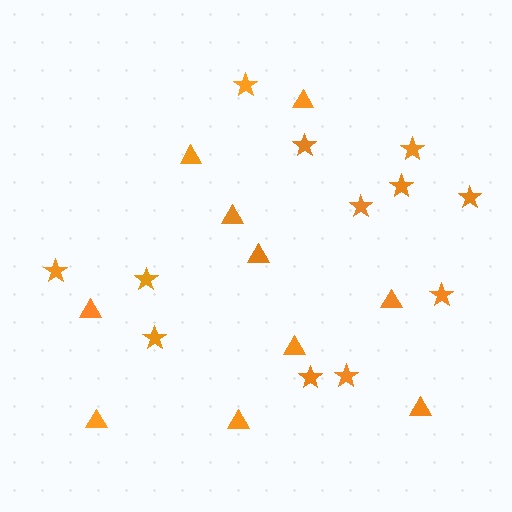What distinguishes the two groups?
There are 2 groups: one group of stars (12) and one group of triangles (10).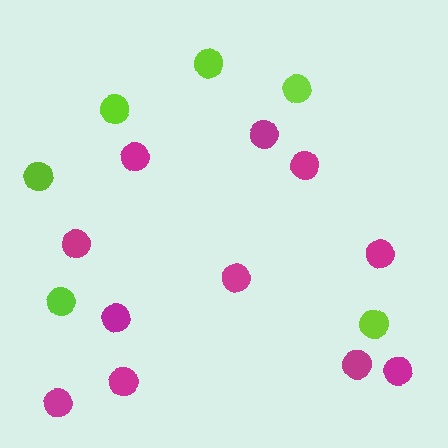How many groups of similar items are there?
There are 2 groups: one group of magenta circles (11) and one group of lime circles (6).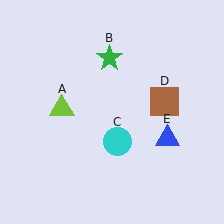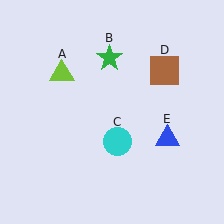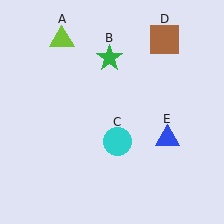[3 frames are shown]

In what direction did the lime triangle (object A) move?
The lime triangle (object A) moved up.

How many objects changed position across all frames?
2 objects changed position: lime triangle (object A), brown square (object D).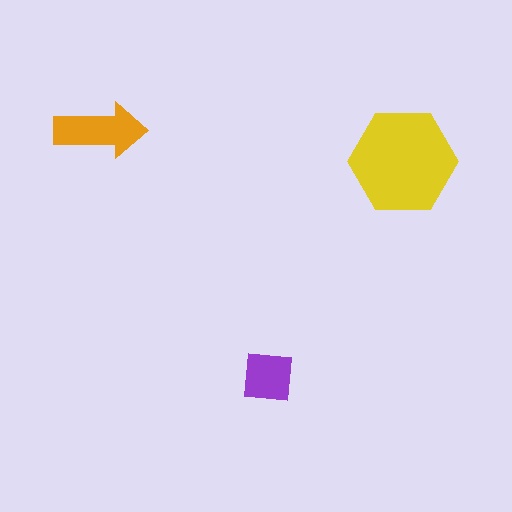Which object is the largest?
The yellow hexagon.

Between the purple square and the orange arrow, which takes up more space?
The orange arrow.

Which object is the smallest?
The purple square.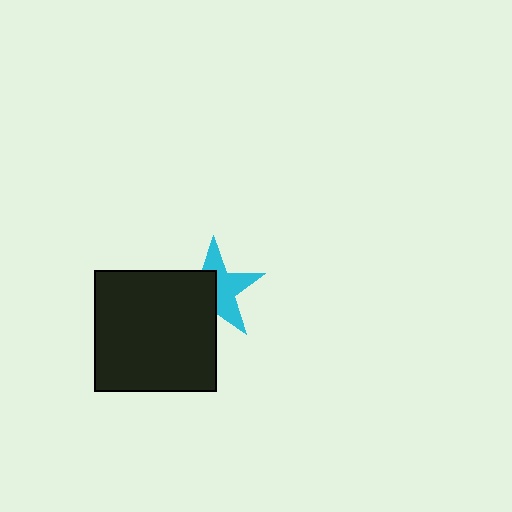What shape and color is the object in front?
The object in front is a black square.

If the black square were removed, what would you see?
You would see the complete cyan star.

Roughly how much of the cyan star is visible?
About half of it is visible (roughly 52%).